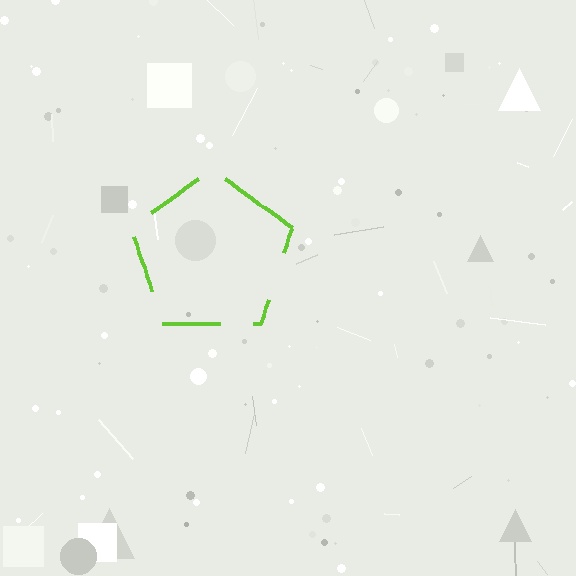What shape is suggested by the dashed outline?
The dashed outline suggests a pentagon.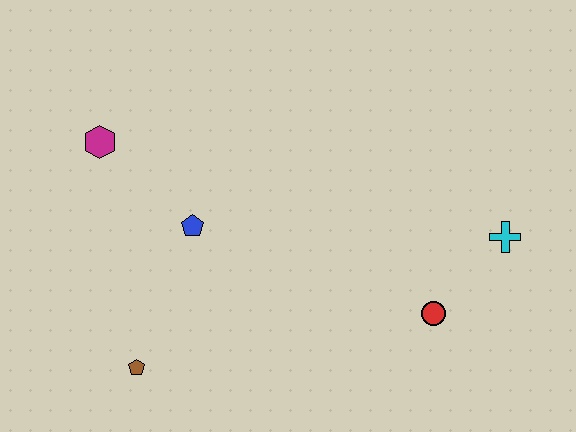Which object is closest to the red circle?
The cyan cross is closest to the red circle.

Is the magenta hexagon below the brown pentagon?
No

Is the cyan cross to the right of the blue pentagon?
Yes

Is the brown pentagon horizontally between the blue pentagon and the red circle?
No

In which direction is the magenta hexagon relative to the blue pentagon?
The magenta hexagon is to the left of the blue pentagon.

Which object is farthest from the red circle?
The magenta hexagon is farthest from the red circle.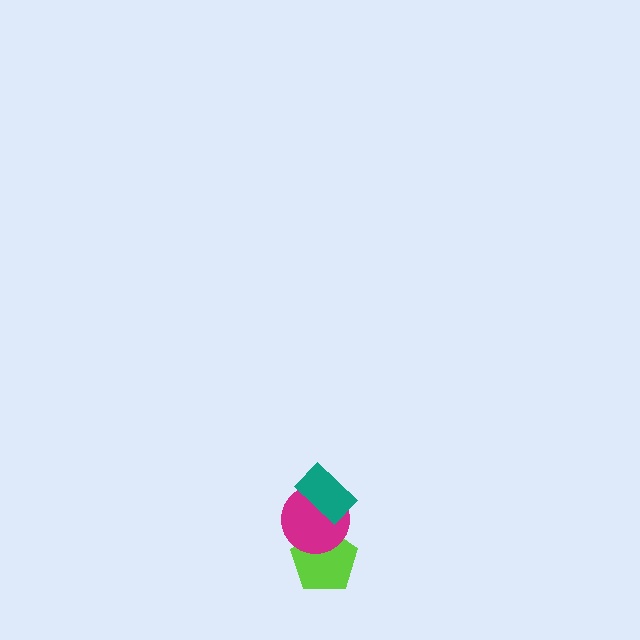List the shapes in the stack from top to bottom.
From top to bottom: the teal rectangle, the magenta circle, the lime pentagon.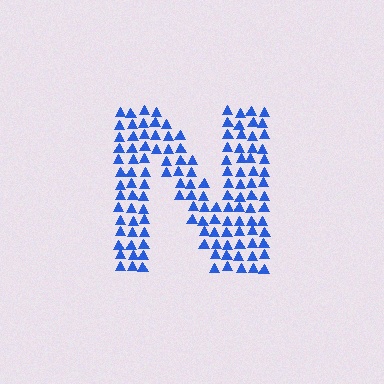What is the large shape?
The large shape is the letter N.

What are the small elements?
The small elements are triangles.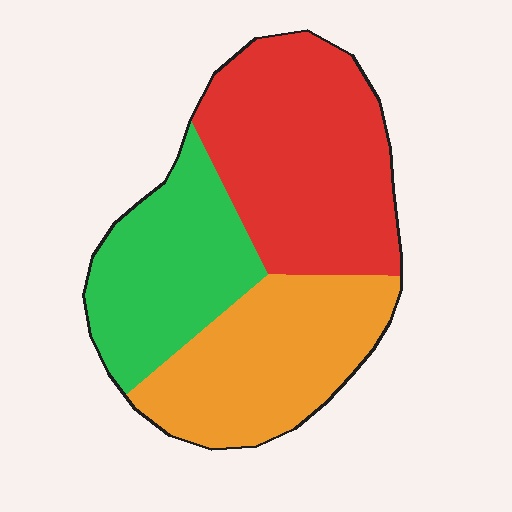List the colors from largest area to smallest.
From largest to smallest: red, orange, green.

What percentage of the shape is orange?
Orange covers 32% of the shape.